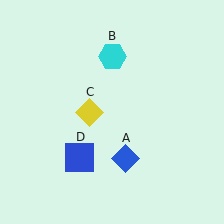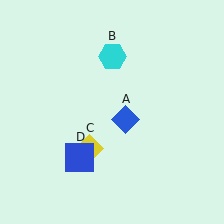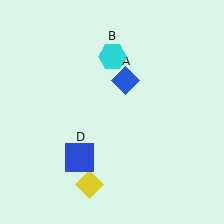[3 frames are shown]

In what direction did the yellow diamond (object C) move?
The yellow diamond (object C) moved down.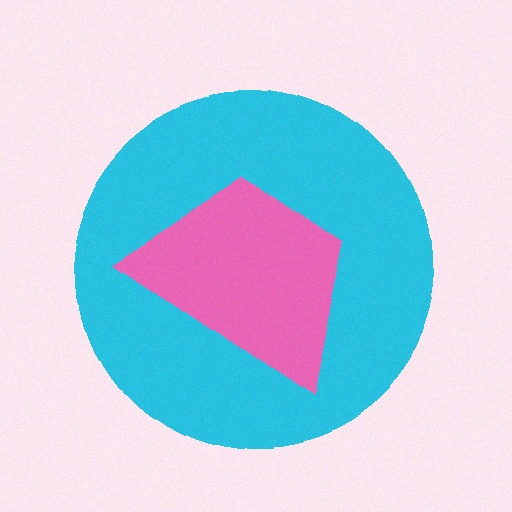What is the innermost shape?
The pink trapezoid.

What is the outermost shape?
The cyan circle.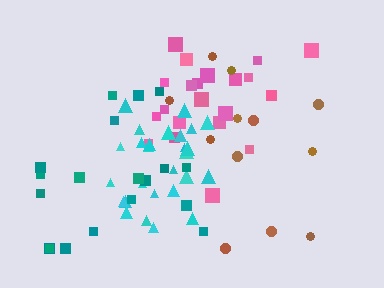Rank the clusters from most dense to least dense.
cyan, pink, teal, brown.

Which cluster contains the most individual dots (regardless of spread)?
Cyan (27).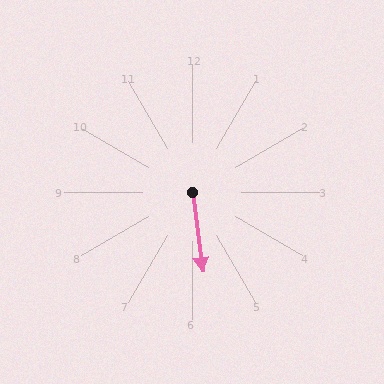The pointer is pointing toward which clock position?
Roughly 6 o'clock.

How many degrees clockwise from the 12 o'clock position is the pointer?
Approximately 173 degrees.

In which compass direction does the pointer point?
South.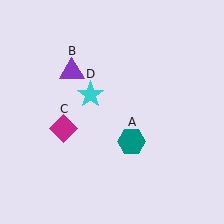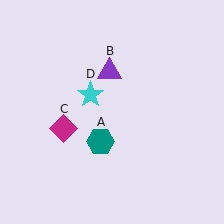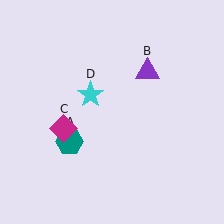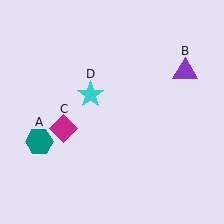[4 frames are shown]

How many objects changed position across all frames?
2 objects changed position: teal hexagon (object A), purple triangle (object B).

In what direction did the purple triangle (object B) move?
The purple triangle (object B) moved right.